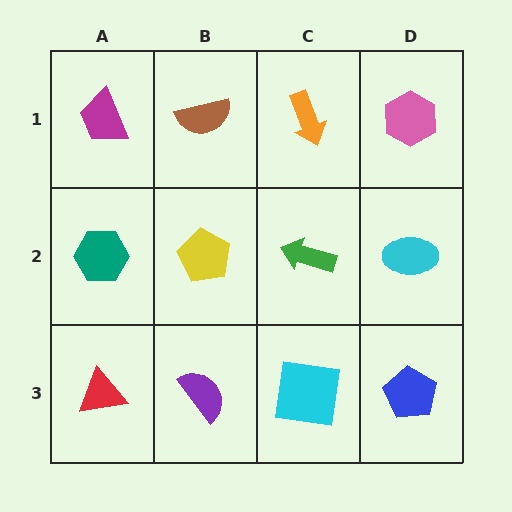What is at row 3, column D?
A blue pentagon.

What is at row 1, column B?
A brown semicircle.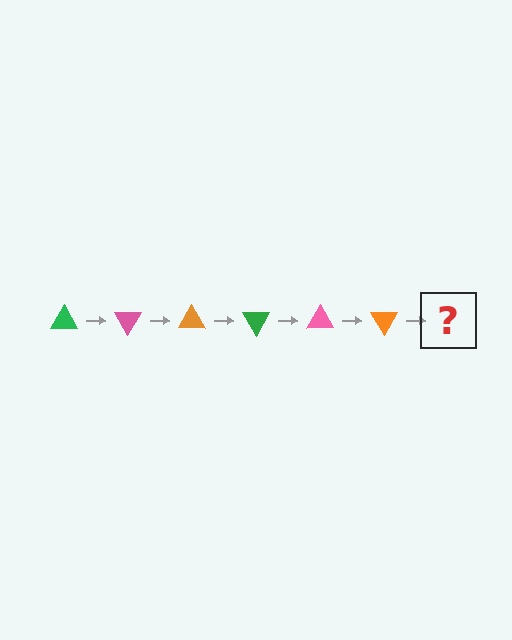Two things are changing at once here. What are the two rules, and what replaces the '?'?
The two rules are that it rotates 60 degrees each step and the color cycles through green, pink, and orange. The '?' should be a green triangle, rotated 360 degrees from the start.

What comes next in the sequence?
The next element should be a green triangle, rotated 360 degrees from the start.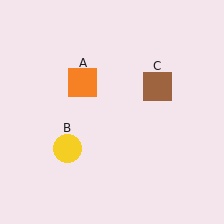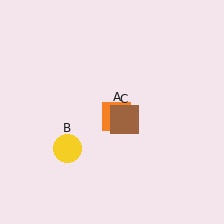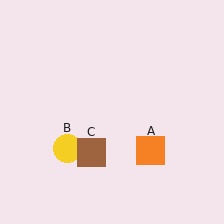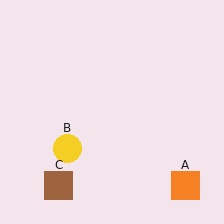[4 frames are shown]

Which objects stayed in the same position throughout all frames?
Yellow circle (object B) remained stationary.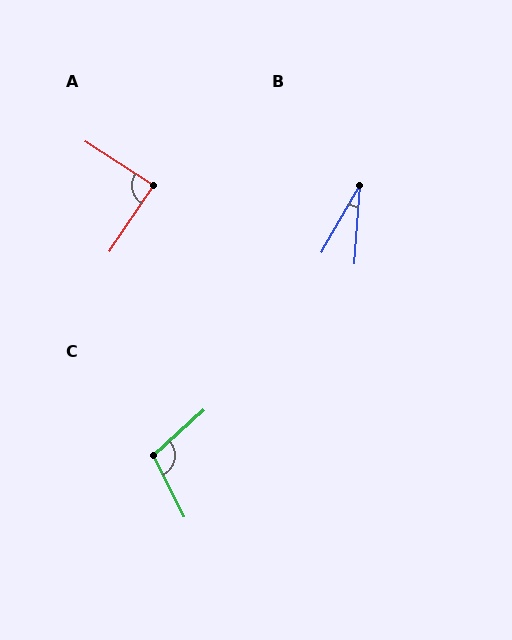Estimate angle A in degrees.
Approximately 89 degrees.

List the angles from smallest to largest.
B (26°), A (89°), C (106°).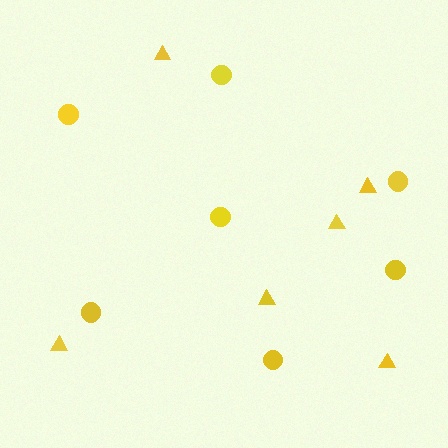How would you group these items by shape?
There are 2 groups: one group of triangles (6) and one group of circles (7).